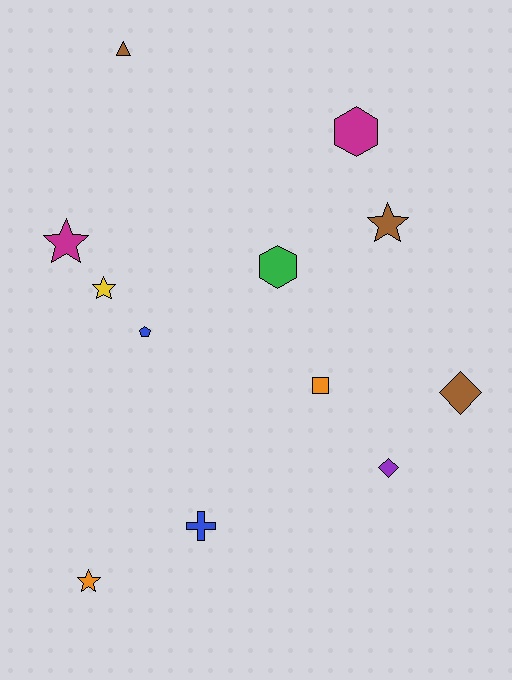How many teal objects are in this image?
There are no teal objects.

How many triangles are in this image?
There is 1 triangle.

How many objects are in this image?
There are 12 objects.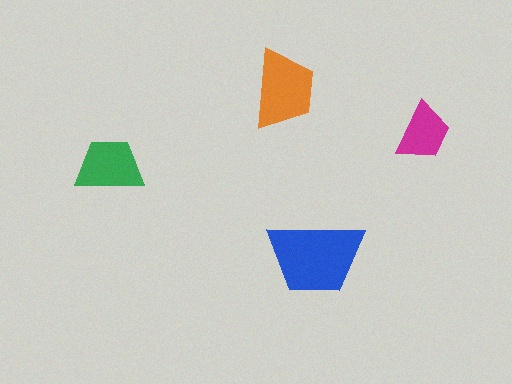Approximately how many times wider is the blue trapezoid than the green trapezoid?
About 1.5 times wider.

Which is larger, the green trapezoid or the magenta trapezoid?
The green one.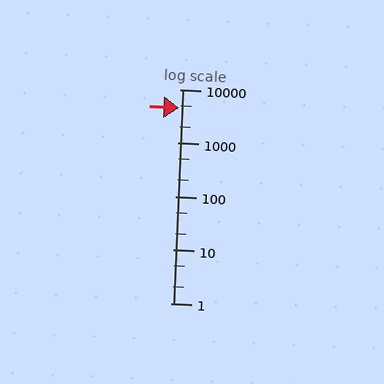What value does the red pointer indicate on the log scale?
The pointer indicates approximately 4500.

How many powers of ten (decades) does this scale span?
The scale spans 4 decades, from 1 to 10000.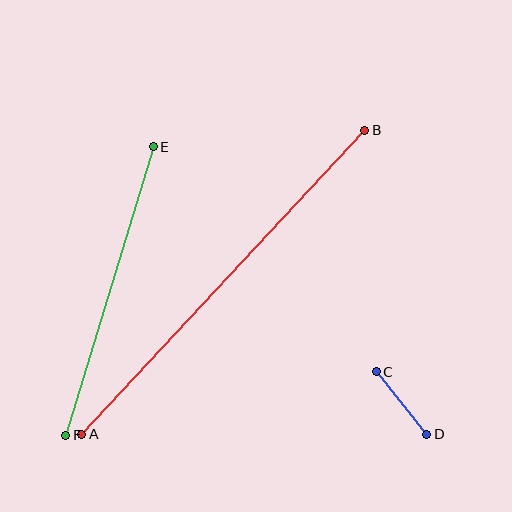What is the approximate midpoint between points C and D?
The midpoint is at approximately (401, 403) pixels.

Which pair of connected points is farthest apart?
Points A and B are farthest apart.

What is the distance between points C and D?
The distance is approximately 80 pixels.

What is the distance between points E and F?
The distance is approximately 302 pixels.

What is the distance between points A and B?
The distance is approximately 415 pixels.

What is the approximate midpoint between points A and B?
The midpoint is at approximately (223, 282) pixels.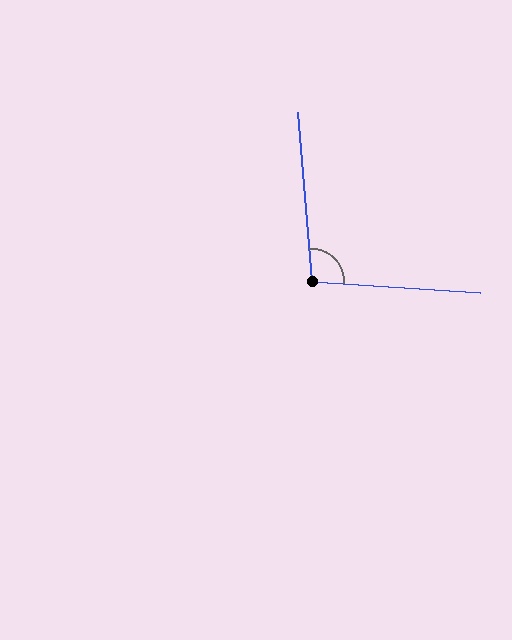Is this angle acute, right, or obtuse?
It is obtuse.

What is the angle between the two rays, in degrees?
Approximately 99 degrees.